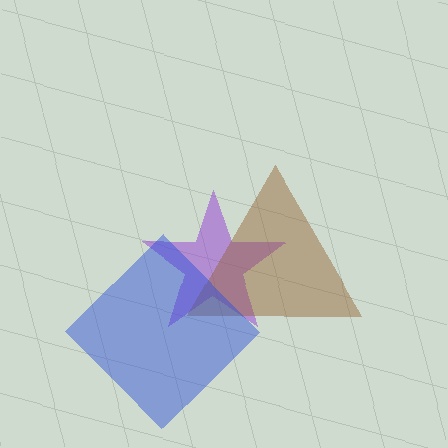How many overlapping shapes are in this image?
There are 3 overlapping shapes in the image.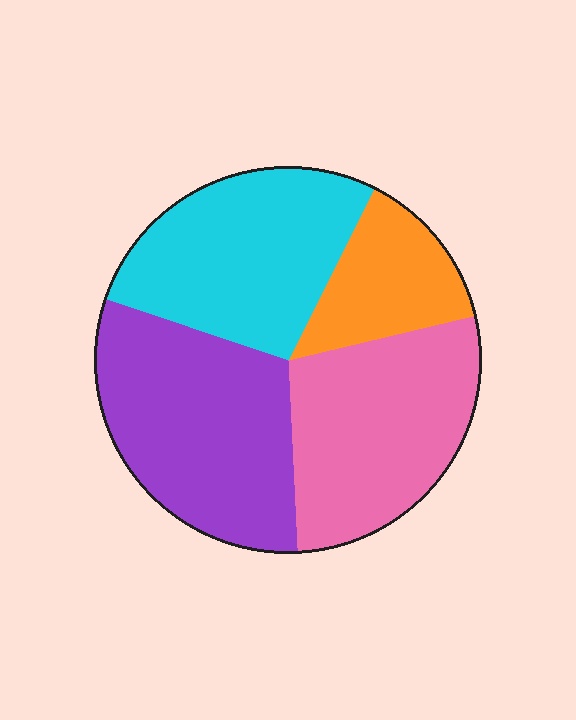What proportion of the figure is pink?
Pink covers 28% of the figure.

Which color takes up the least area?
Orange, at roughly 15%.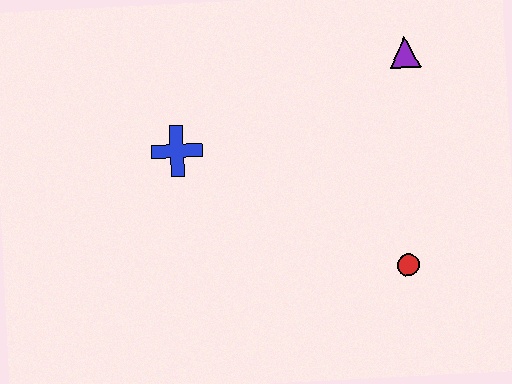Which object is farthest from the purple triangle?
The blue cross is farthest from the purple triangle.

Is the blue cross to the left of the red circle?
Yes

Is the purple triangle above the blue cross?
Yes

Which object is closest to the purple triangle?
The red circle is closest to the purple triangle.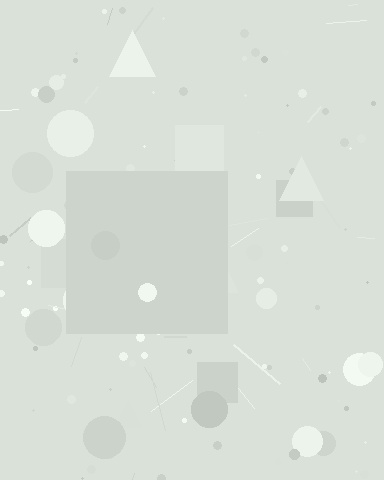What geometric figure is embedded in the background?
A square is embedded in the background.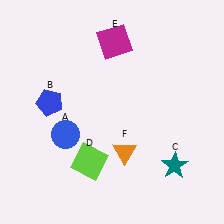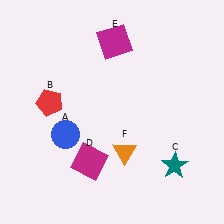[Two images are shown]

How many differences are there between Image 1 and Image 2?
There are 2 differences between the two images.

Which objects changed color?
B changed from blue to red. D changed from lime to magenta.